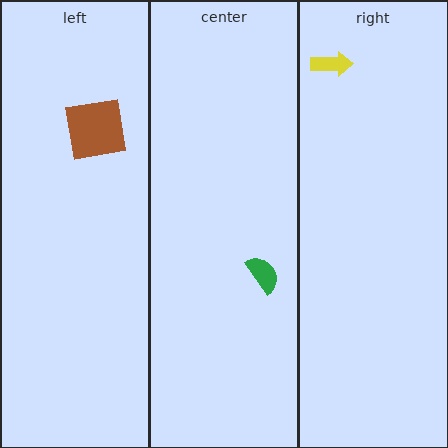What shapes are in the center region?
The green semicircle.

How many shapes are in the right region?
1.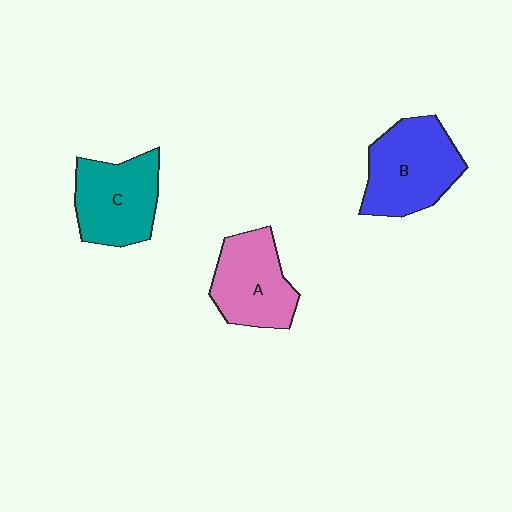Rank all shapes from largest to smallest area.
From largest to smallest: B (blue), C (teal), A (pink).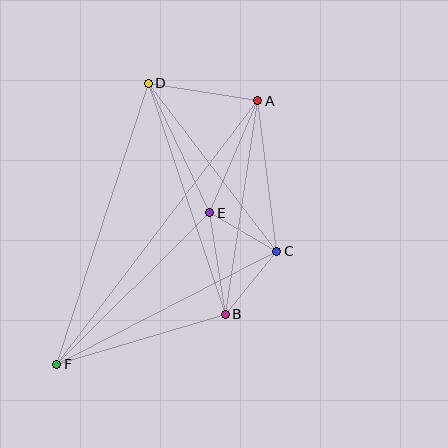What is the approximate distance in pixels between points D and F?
The distance between D and F is approximately 296 pixels.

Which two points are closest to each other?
Points C and E are closest to each other.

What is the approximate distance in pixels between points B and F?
The distance between B and F is approximately 176 pixels.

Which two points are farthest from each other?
Points A and F are farthest from each other.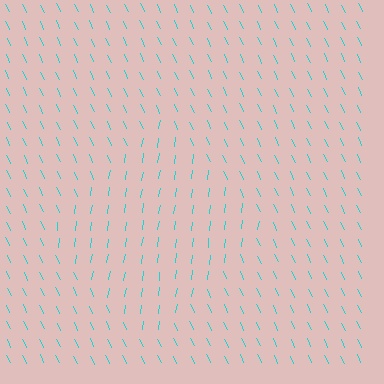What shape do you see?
I see a diamond.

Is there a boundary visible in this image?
Yes, there is a texture boundary formed by a change in line orientation.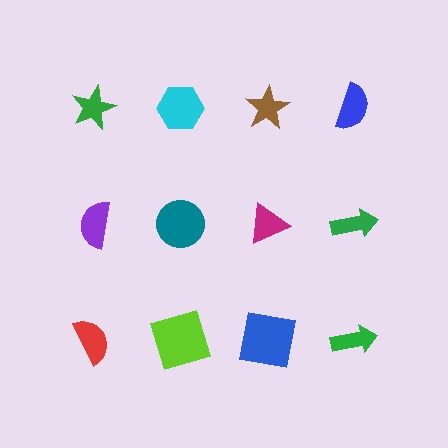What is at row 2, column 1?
A purple semicircle.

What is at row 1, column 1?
A green star.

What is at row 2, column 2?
A teal circle.